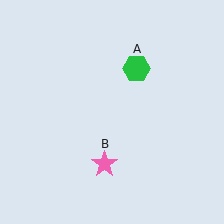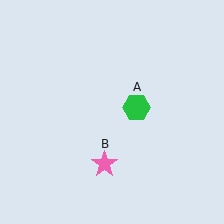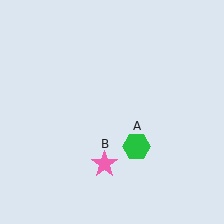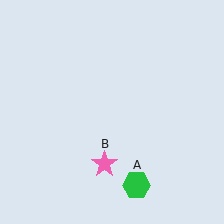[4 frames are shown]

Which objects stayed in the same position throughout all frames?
Pink star (object B) remained stationary.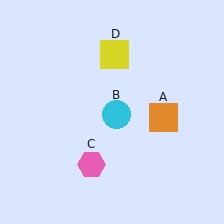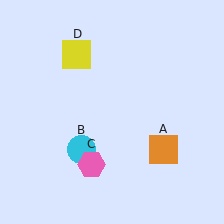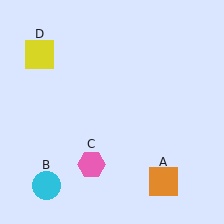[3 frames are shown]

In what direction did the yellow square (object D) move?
The yellow square (object D) moved left.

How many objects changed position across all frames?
3 objects changed position: orange square (object A), cyan circle (object B), yellow square (object D).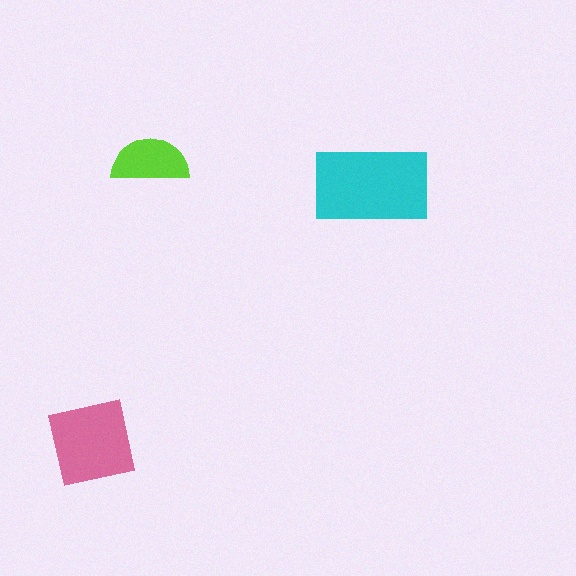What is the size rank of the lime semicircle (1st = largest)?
3rd.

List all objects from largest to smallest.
The cyan rectangle, the pink square, the lime semicircle.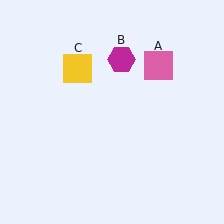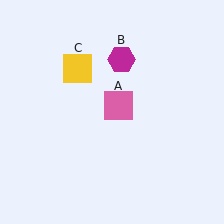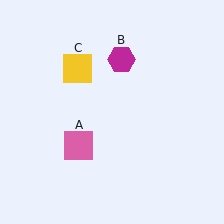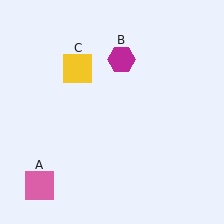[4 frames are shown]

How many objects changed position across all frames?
1 object changed position: pink square (object A).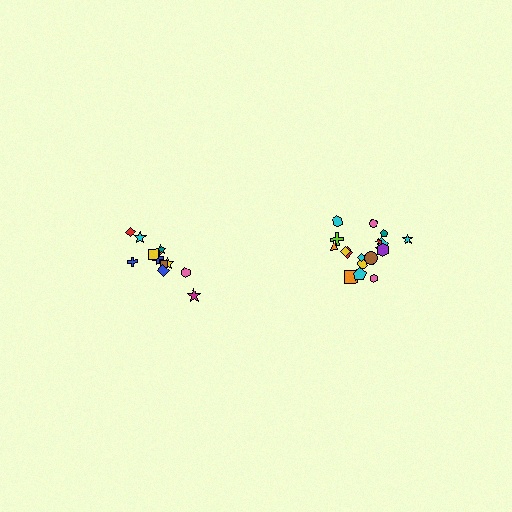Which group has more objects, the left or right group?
The right group.